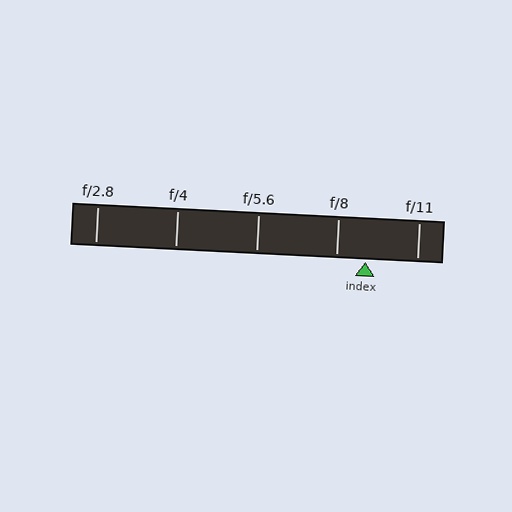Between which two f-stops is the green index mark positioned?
The index mark is between f/8 and f/11.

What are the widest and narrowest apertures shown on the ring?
The widest aperture shown is f/2.8 and the narrowest is f/11.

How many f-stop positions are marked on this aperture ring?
There are 5 f-stop positions marked.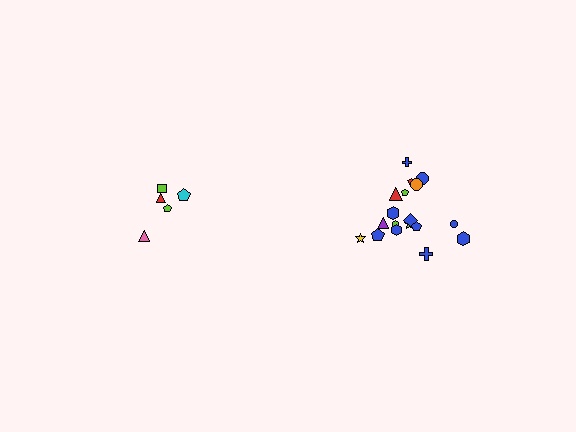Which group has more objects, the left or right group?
The right group.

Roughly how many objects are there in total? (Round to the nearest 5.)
Roughly 25 objects in total.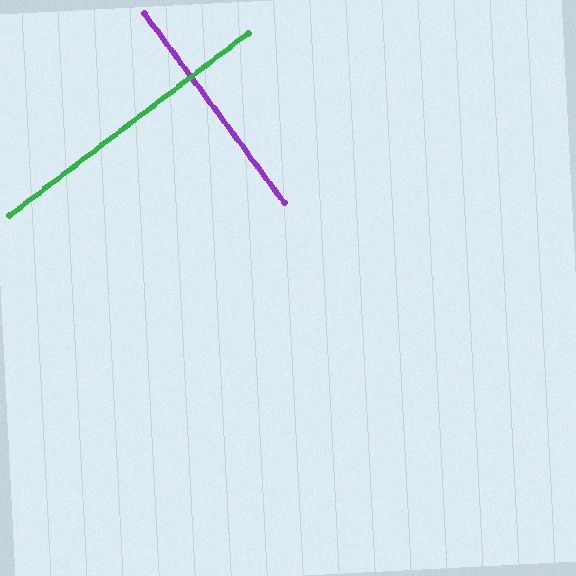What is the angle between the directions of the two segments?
Approximately 89 degrees.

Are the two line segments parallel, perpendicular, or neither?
Perpendicular — they meet at approximately 89°.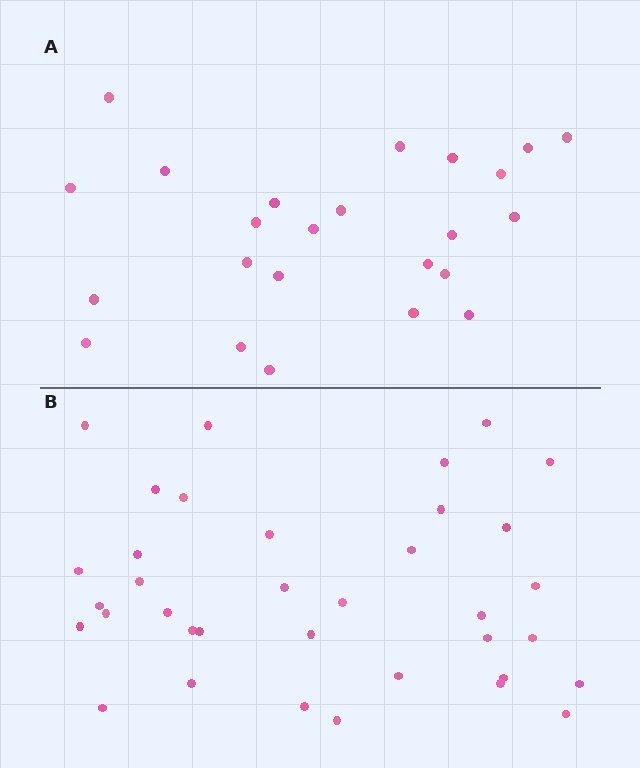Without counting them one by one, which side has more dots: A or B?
Region B (the bottom region) has more dots.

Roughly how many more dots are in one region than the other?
Region B has roughly 12 or so more dots than region A.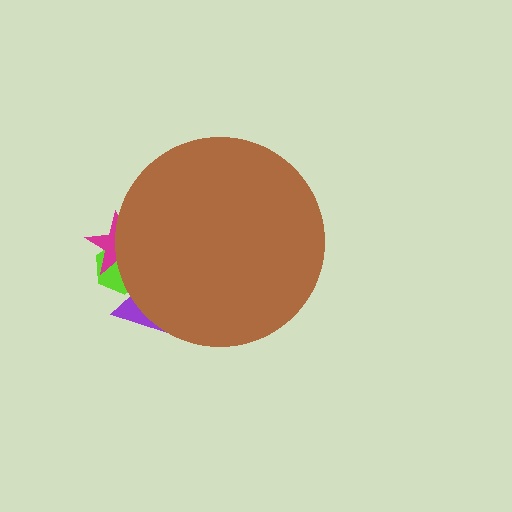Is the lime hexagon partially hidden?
Yes, the lime hexagon is partially hidden behind the brown circle.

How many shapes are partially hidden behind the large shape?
3 shapes are partially hidden.